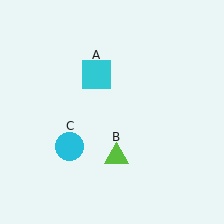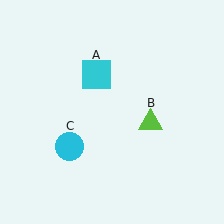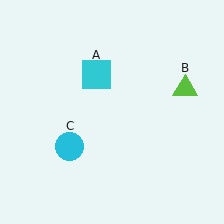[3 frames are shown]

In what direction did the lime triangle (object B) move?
The lime triangle (object B) moved up and to the right.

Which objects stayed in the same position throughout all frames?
Cyan square (object A) and cyan circle (object C) remained stationary.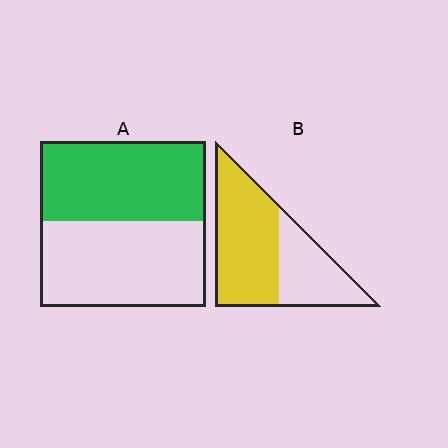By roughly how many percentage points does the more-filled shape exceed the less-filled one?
By roughly 15 percentage points (B over A).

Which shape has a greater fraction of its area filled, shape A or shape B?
Shape B.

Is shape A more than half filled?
Roughly half.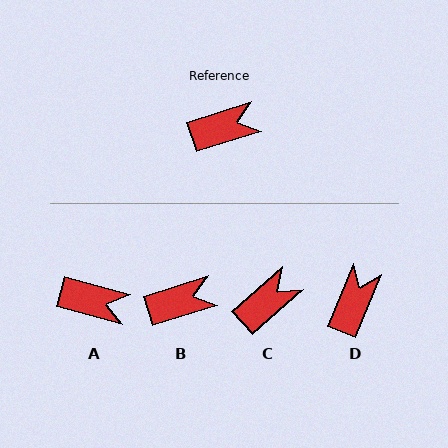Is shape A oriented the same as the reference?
No, it is off by about 33 degrees.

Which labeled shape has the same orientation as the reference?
B.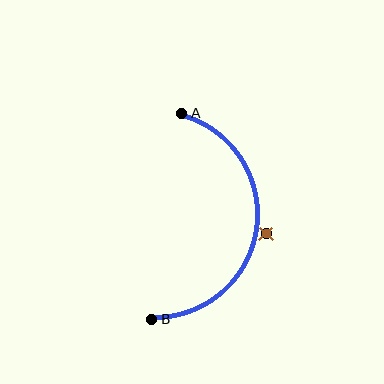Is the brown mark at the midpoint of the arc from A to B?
No — the brown mark does not lie on the arc at all. It sits slightly outside the curve.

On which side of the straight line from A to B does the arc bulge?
The arc bulges to the right of the straight line connecting A and B.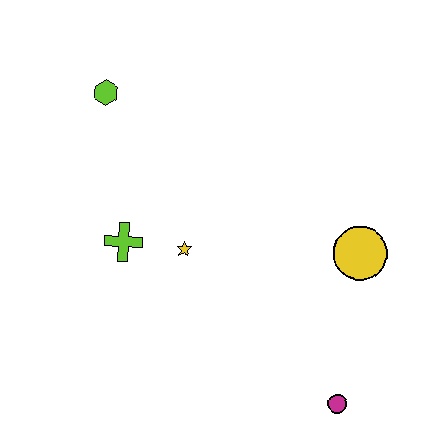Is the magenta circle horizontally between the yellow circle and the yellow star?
Yes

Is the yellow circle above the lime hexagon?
No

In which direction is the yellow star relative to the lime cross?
The yellow star is to the right of the lime cross.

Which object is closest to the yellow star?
The lime cross is closest to the yellow star.